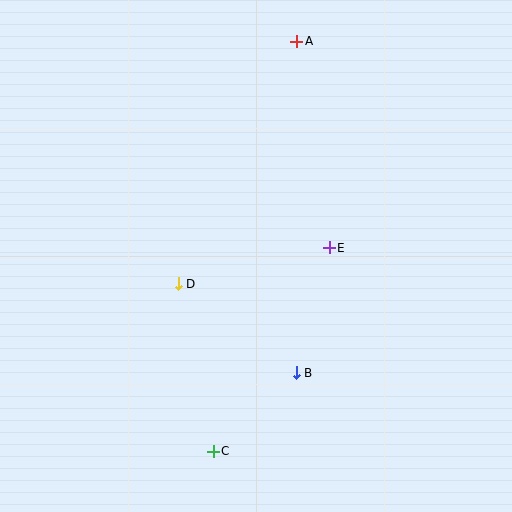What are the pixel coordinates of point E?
Point E is at (329, 248).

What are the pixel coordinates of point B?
Point B is at (296, 373).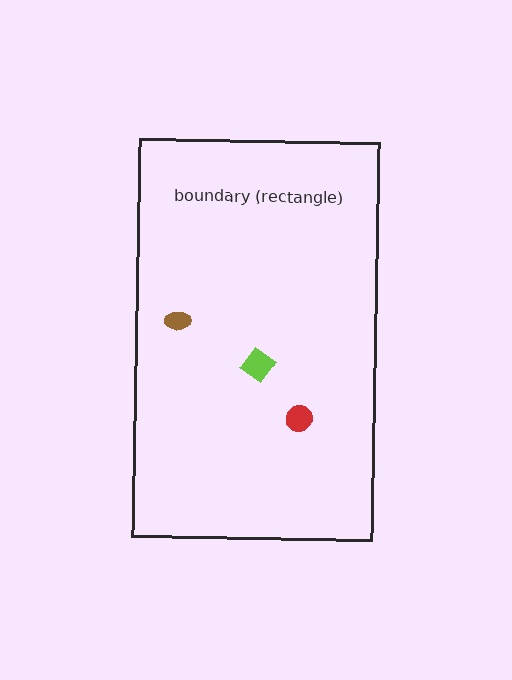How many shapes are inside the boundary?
3 inside, 0 outside.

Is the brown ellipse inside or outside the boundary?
Inside.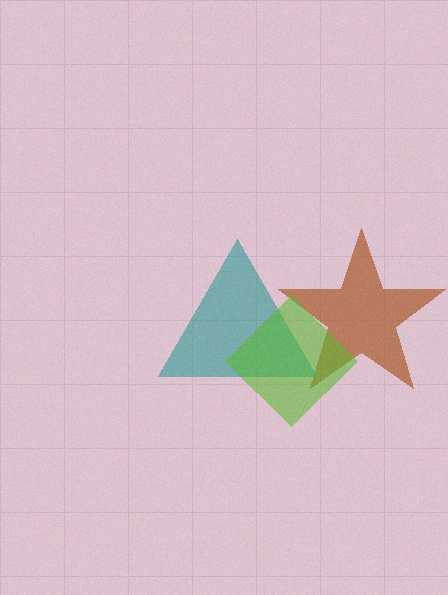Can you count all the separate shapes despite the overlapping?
Yes, there are 3 separate shapes.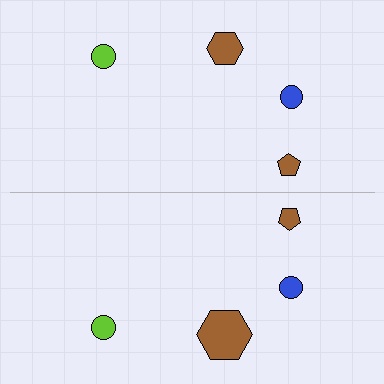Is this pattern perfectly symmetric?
No, the pattern is not perfectly symmetric. The brown hexagon on the bottom side has a different size than its mirror counterpart.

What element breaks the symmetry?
The brown hexagon on the bottom side has a different size than its mirror counterpart.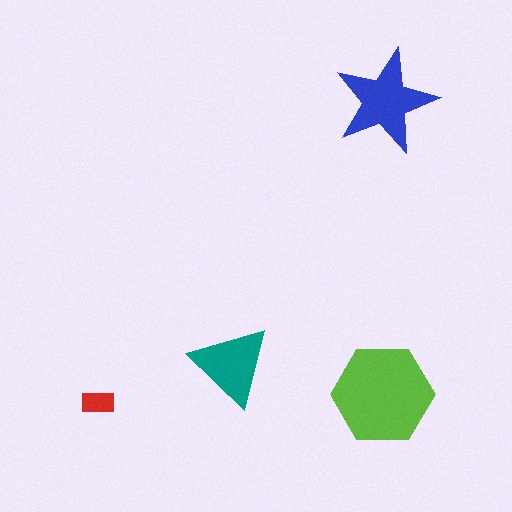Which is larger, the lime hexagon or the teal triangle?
The lime hexagon.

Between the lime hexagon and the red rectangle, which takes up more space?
The lime hexagon.